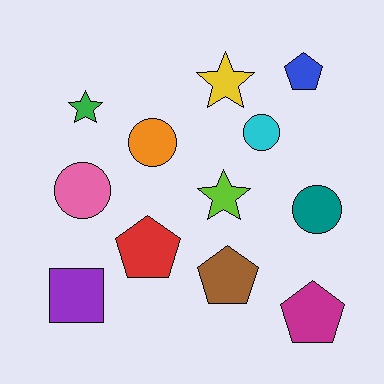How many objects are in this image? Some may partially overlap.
There are 12 objects.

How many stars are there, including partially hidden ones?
There are 3 stars.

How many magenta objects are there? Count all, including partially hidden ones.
There is 1 magenta object.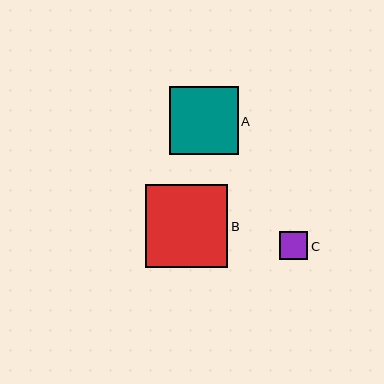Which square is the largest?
Square B is the largest with a size of approximately 82 pixels.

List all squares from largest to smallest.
From largest to smallest: B, A, C.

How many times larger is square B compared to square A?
Square B is approximately 1.2 times the size of square A.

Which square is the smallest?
Square C is the smallest with a size of approximately 28 pixels.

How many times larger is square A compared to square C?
Square A is approximately 2.4 times the size of square C.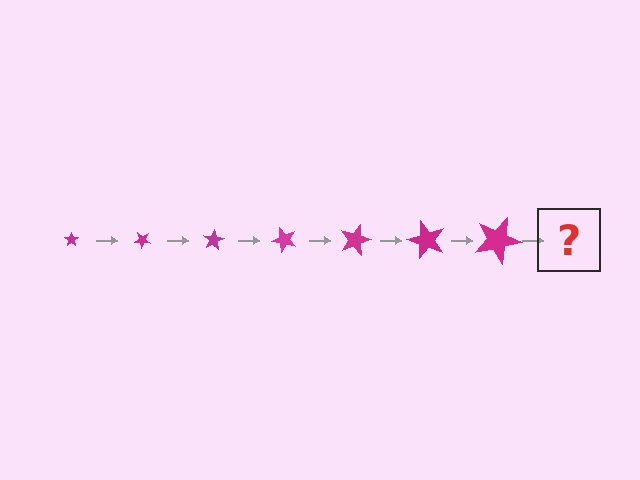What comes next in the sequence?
The next element should be a star, larger than the previous one and rotated 280 degrees from the start.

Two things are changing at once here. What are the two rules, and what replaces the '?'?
The two rules are that the star grows larger each step and it rotates 40 degrees each step. The '?' should be a star, larger than the previous one and rotated 280 degrees from the start.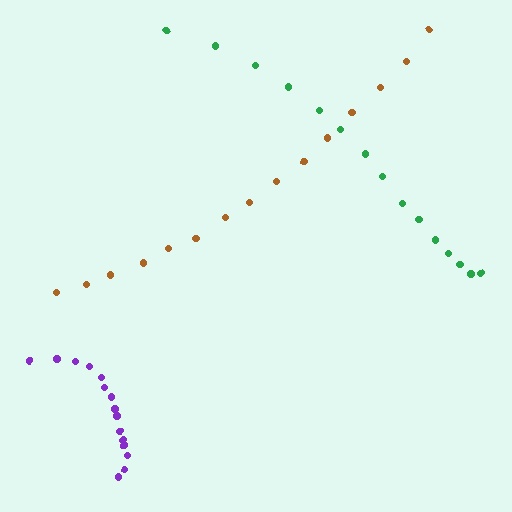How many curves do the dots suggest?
There are 3 distinct paths.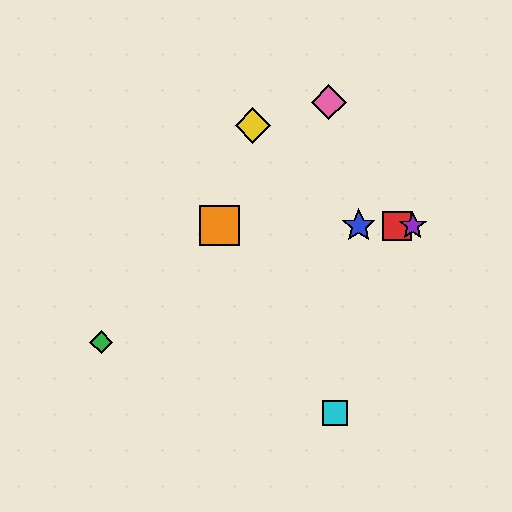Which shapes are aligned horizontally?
The red square, the blue star, the purple star, the orange square are aligned horizontally.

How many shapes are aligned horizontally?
4 shapes (the red square, the blue star, the purple star, the orange square) are aligned horizontally.